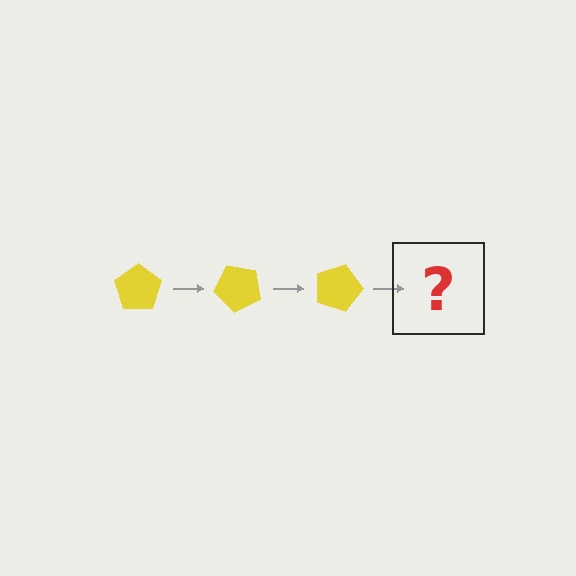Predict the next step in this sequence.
The next step is a yellow pentagon rotated 135 degrees.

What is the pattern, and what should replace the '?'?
The pattern is that the pentagon rotates 45 degrees each step. The '?' should be a yellow pentagon rotated 135 degrees.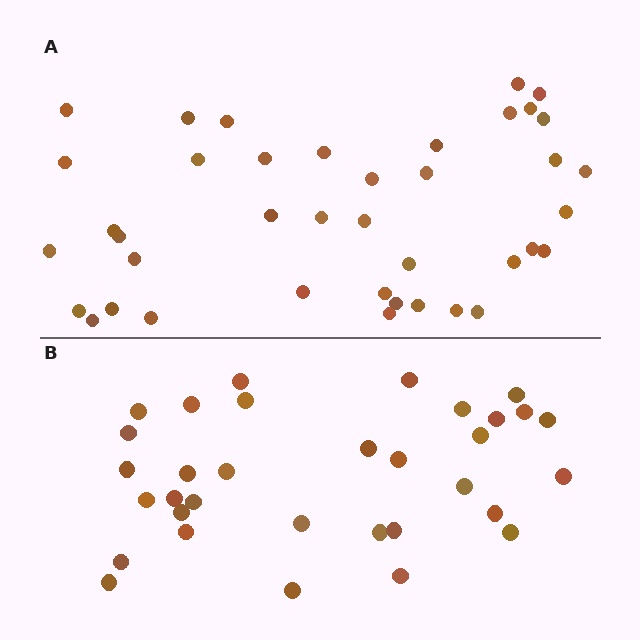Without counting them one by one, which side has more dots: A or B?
Region A (the top region) has more dots.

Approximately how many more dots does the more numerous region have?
Region A has roughly 8 or so more dots than region B.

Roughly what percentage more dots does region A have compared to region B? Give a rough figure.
About 20% more.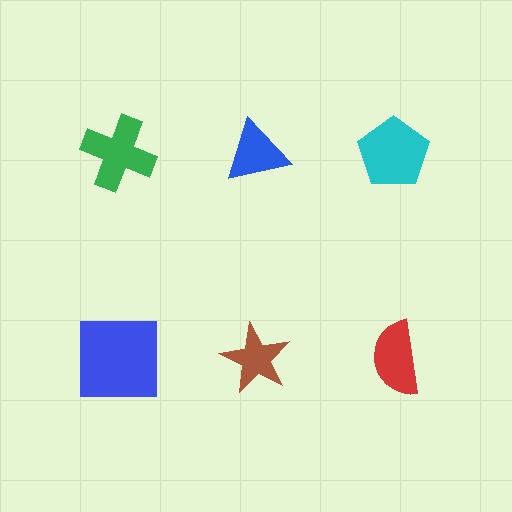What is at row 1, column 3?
A cyan pentagon.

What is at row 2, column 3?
A red semicircle.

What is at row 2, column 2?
A brown star.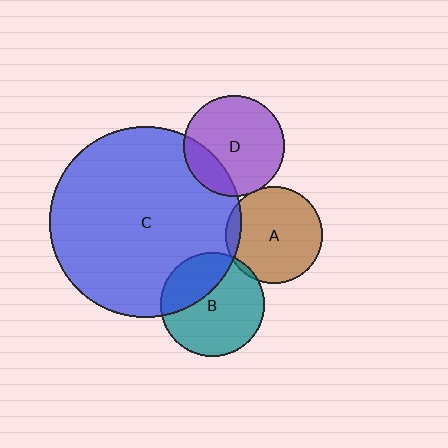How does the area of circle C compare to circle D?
Approximately 3.6 times.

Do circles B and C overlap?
Yes.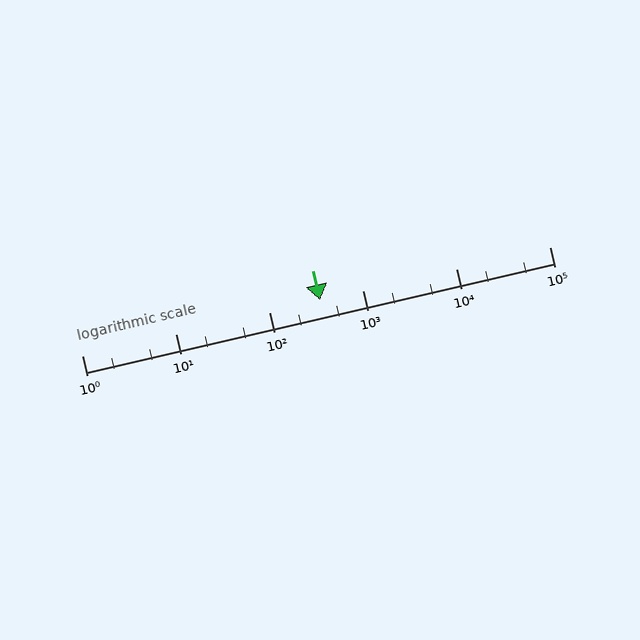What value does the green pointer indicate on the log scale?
The pointer indicates approximately 350.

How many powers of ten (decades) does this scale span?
The scale spans 5 decades, from 1 to 100000.